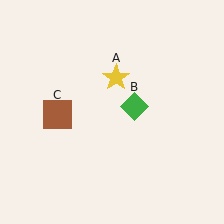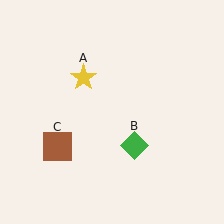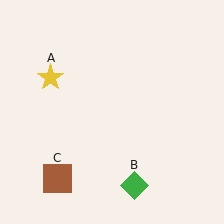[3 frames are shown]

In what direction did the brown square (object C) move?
The brown square (object C) moved down.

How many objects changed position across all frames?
3 objects changed position: yellow star (object A), green diamond (object B), brown square (object C).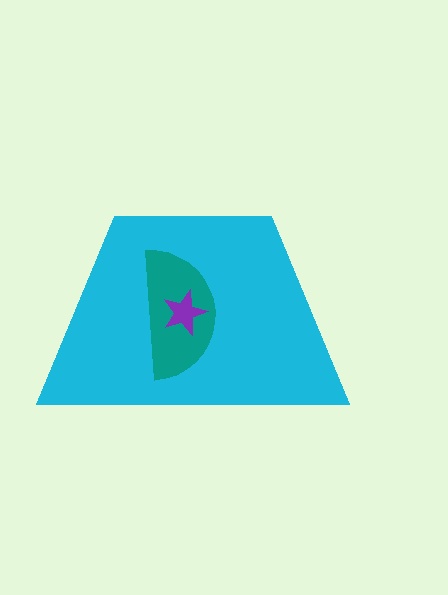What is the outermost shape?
The cyan trapezoid.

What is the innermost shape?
The purple star.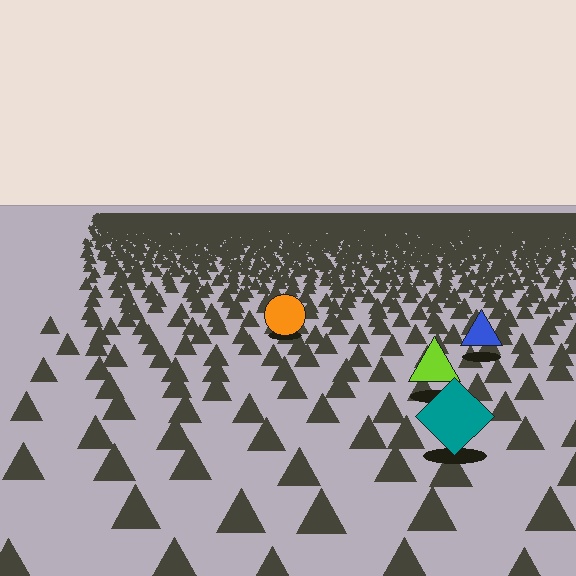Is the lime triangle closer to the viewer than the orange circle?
Yes. The lime triangle is closer — you can tell from the texture gradient: the ground texture is coarser near it.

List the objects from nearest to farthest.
From nearest to farthest: the teal diamond, the lime triangle, the blue triangle, the orange circle.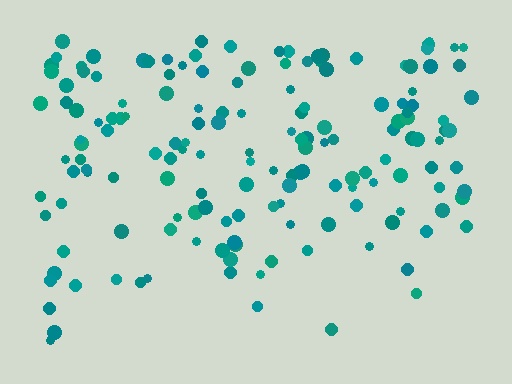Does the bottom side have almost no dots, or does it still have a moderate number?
Still a moderate number, just noticeably fewer than the top.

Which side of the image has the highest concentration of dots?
The top.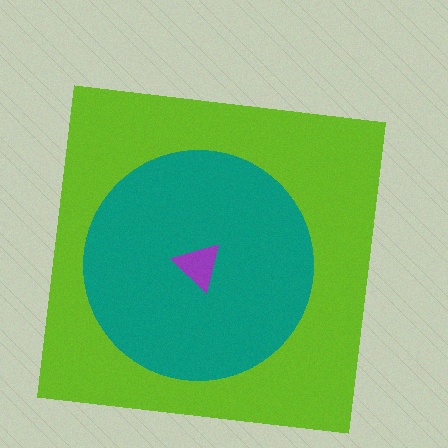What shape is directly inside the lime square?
The teal circle.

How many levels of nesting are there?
3.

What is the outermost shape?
The lime square.